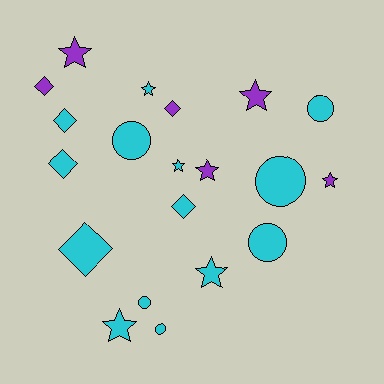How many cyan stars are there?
There are 4 cyan stars.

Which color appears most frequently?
Cyan, with 14 objects.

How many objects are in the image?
There are 20 objects.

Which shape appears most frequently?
Star, with 8 objects.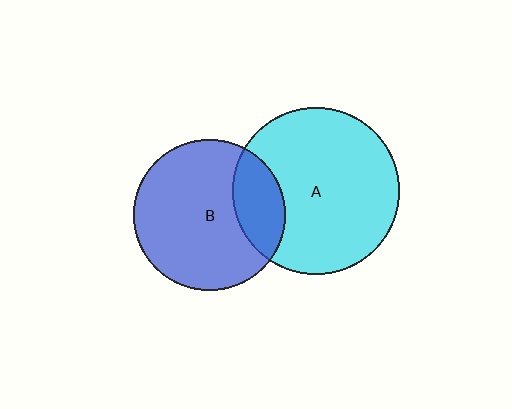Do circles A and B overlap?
Yes.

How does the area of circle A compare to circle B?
Approximately 1.2 times.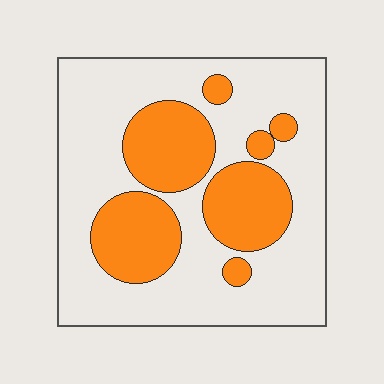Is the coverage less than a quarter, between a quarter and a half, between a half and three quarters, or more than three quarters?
Between a quarter and a half.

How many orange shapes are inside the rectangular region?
7.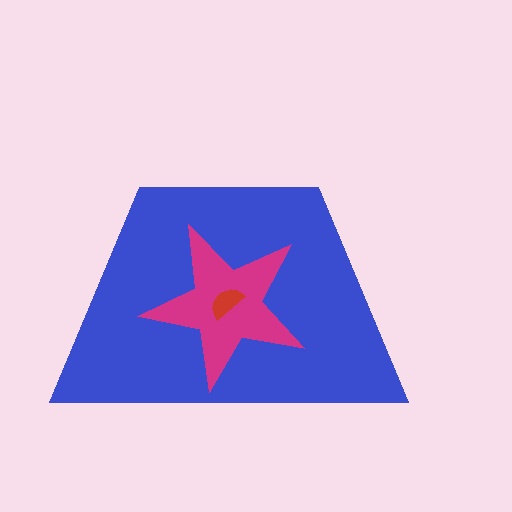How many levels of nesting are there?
3.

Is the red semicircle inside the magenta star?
Yes.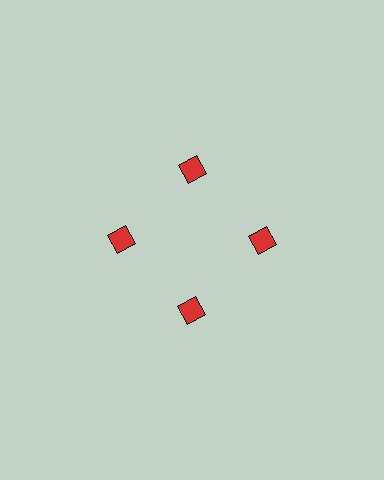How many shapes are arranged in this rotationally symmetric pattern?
There are 4 shapes, arranged in 4 groups of 1.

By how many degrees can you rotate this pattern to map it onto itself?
The pattern maps onto itself every 90 degrees of rotation.